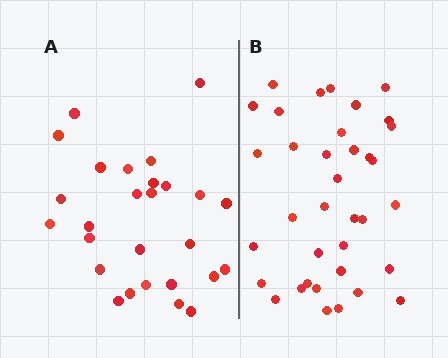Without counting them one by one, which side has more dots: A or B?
Region B (the right region) has more dots.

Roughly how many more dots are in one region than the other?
Region B has roughly 8 or so more dots than region A.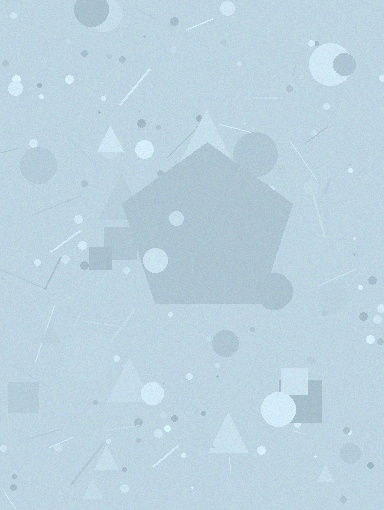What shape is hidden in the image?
A pentagon is hidden in the image.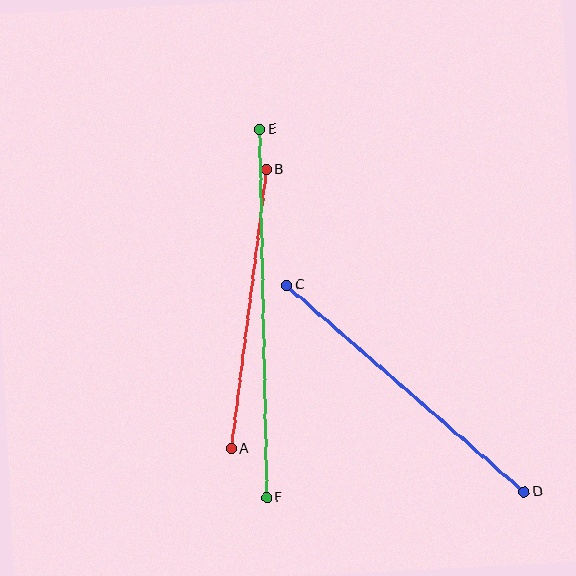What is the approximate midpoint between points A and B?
The midpoint is at approximately (249, 309) pixels.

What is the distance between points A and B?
The distance is approximately 281 pixels.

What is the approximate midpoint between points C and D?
The midpoint is at approximately (405, 389) pixels.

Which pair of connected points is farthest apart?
Points E and F are farthest apart.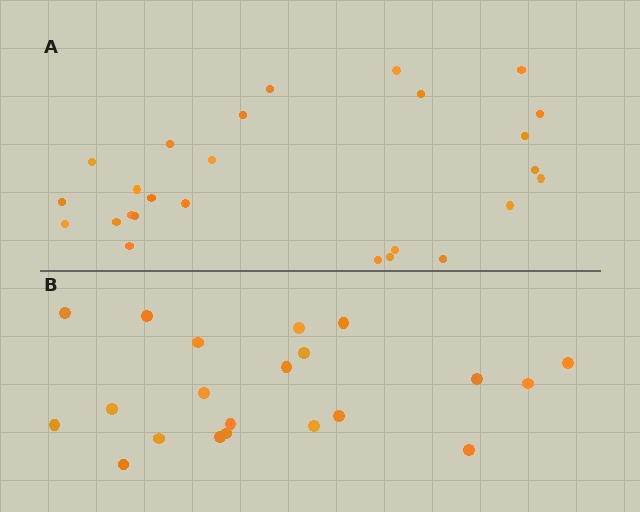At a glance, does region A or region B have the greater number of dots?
Region A (the top region) has more dots.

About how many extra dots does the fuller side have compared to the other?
Region A has about 5 more dots than region B.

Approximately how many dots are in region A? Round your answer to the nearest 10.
About 30 dots. (The exact count is 26, which rounds to 30.)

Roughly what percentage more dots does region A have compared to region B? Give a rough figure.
About 25% more.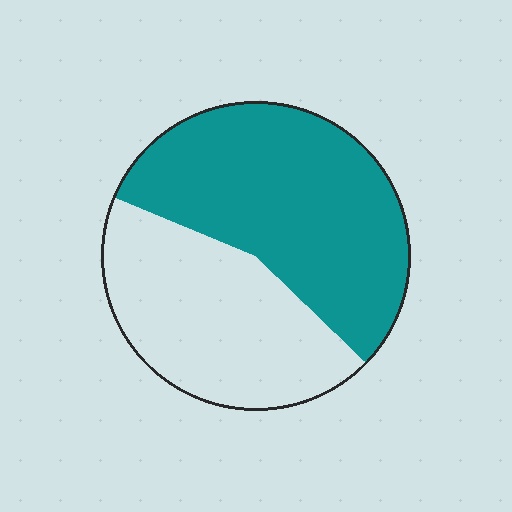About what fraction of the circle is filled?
About three fifths (3/5).